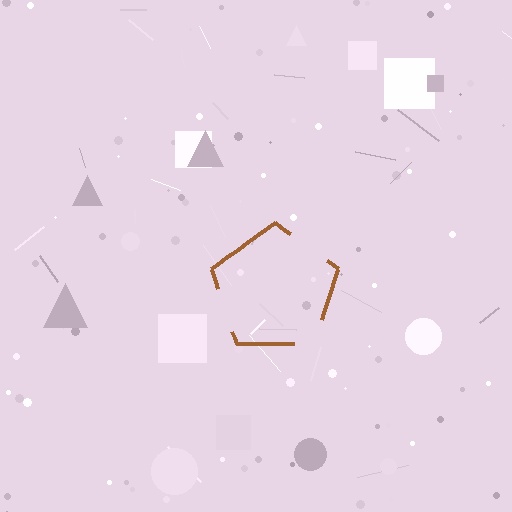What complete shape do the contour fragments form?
The contour fragments form a pentagon.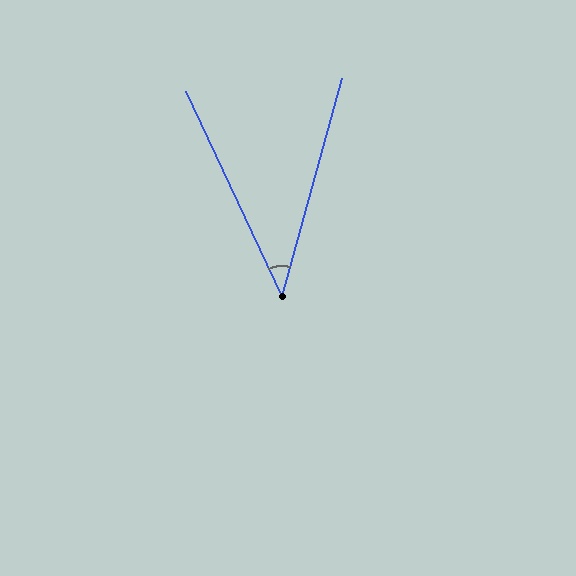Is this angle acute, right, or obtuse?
It is acute.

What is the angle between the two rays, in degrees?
Approximately 41 degrees.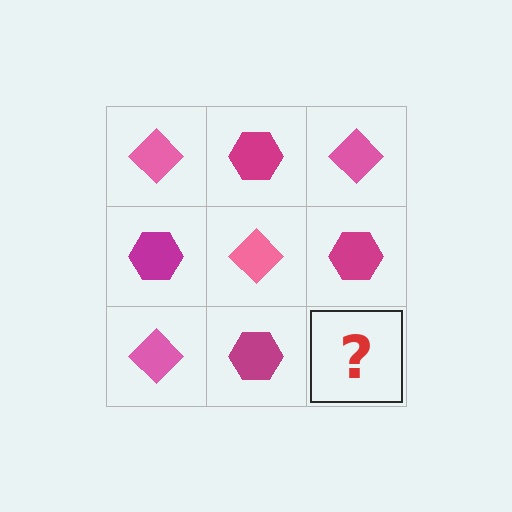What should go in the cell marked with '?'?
The missing cell should contain a pink diamond.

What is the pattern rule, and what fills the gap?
The rule is that it alternates pink diamond and magenta hexagon in a checkerboard pattern. The gap should be filled with a pink diamond.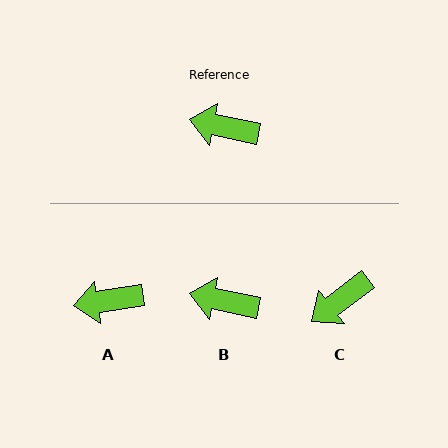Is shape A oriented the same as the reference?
No, it is off by about 20 degrees.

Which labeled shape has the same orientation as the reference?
B.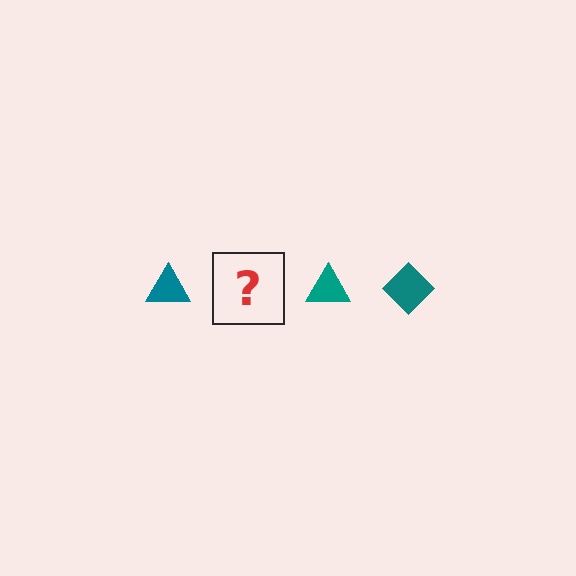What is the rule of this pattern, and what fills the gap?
The rule is that the pattern cycles through triangle, diamond shapes in teal. The gap should be filled with a teal diamond.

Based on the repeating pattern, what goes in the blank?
The blank should be a teal diamond.